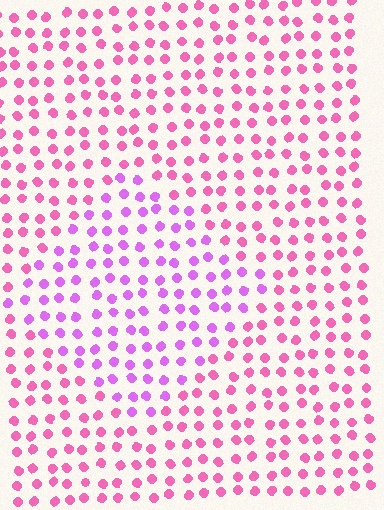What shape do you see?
I see a diamond.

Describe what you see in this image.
The image is filled with small pink elements in a uniform arrangement. A diamond-shaped region is visible where the elements are tinted to a slightly different hue, forming a subtle color boundary.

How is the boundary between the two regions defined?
The boundary is defined purely by a slight shift in hue (about 35 degrees). Spacing, size, and orientation are identical on both sides.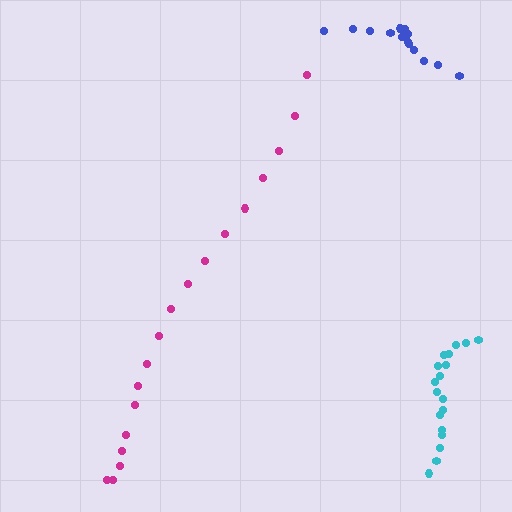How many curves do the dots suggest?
There are 3 distinct paths.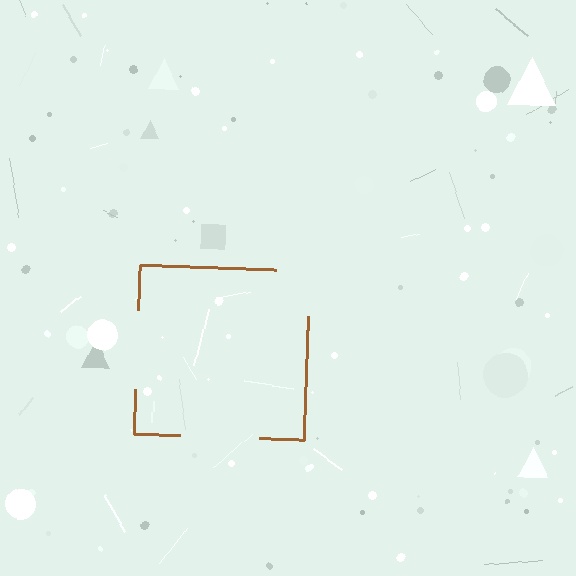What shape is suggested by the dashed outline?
The dashed outline suggests a square.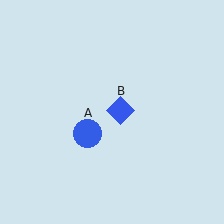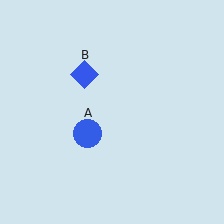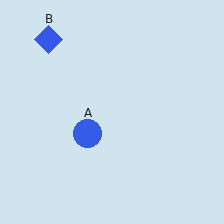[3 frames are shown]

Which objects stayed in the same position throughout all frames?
Blue circle (object A) remained stationary.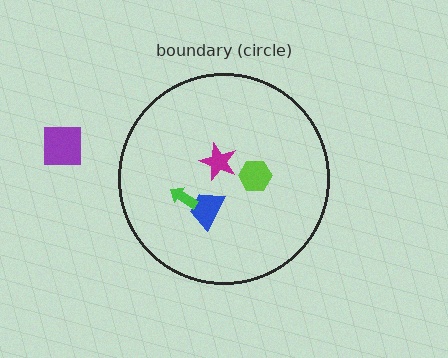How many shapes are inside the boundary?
4 inside, 1 outside.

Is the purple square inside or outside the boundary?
Outside.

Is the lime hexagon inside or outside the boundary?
Inside.